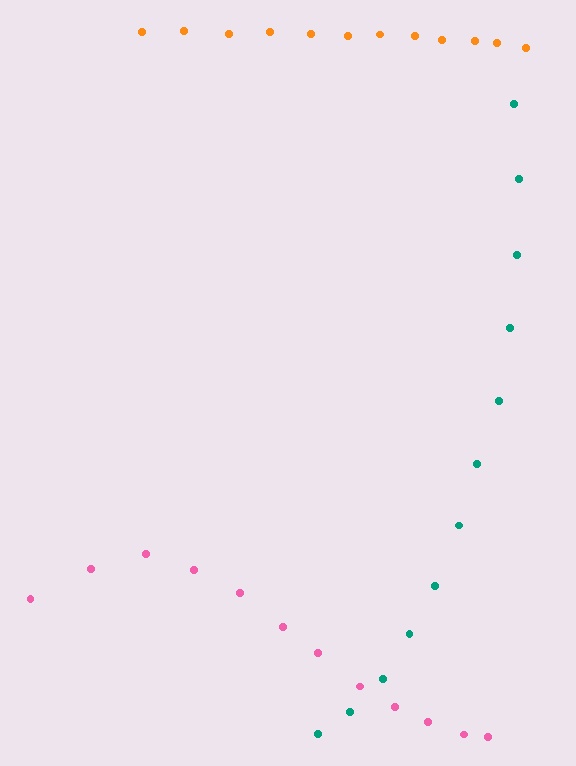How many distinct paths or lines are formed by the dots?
There are 3 distinct paths.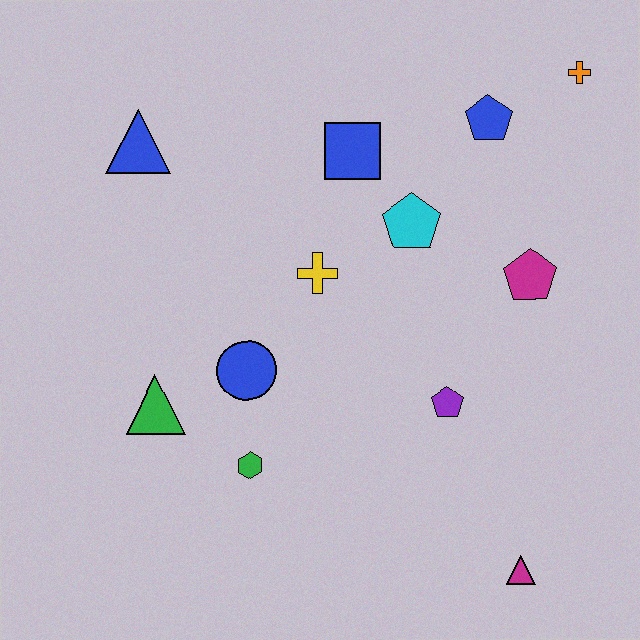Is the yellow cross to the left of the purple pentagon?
Yes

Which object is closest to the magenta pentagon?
The cyan pentagon is closest to the magenta pentagon.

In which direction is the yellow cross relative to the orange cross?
The yellow cross is to the left of the orange cross.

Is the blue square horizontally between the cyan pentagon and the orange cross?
No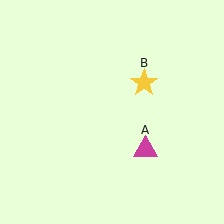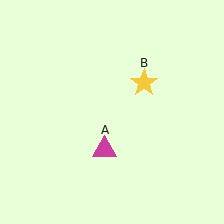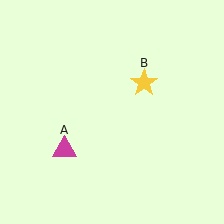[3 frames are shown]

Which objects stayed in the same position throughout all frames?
Yellow star (object B) remained stationary.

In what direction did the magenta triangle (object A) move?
The magenta triangle (object A) moved left.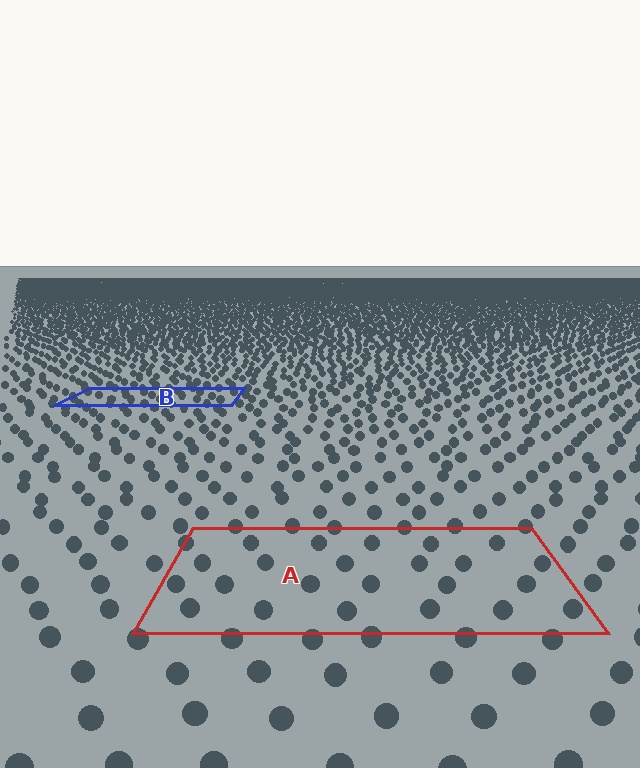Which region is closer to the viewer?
Region A is closer. The texture elements there are larger and more spread out.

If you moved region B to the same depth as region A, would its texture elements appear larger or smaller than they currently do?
They would appear larger. At a closer depth, the same texture elements are projected at a bigger on-screen size.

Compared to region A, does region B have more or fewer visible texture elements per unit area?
Region B has more texture elements per unit area — they are packed more densely because it is farther away.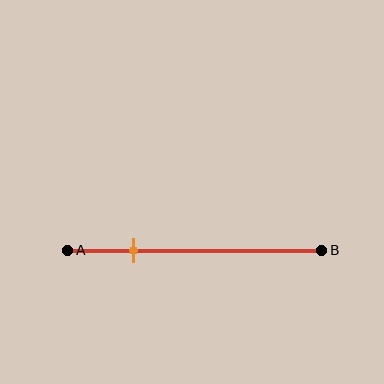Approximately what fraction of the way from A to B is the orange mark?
The orange mark is approximately 25% of the way from A to B.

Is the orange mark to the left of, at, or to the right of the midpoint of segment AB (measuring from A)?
The orange mark is to the left of the midpoint of segment AB.